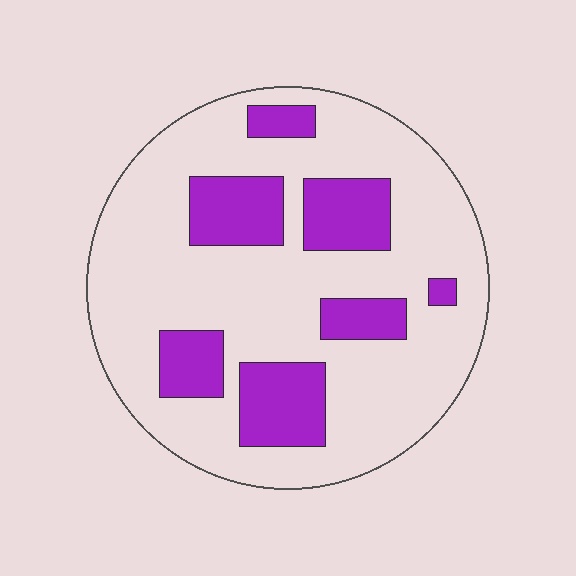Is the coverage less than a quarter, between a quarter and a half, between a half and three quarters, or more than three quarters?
Less than a quarter.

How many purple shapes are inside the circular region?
7.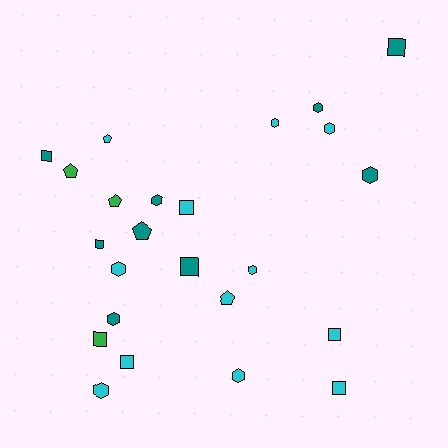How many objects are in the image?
There are 24 objects.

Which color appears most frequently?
Cyan, with 12 objects.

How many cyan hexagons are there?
There are 6 cyan hexagons.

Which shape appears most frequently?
Hexagon, with 10 objects.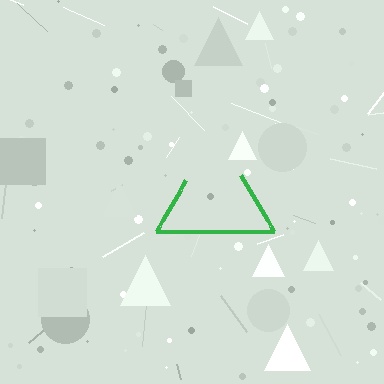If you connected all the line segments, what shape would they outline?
They would outline a triangle.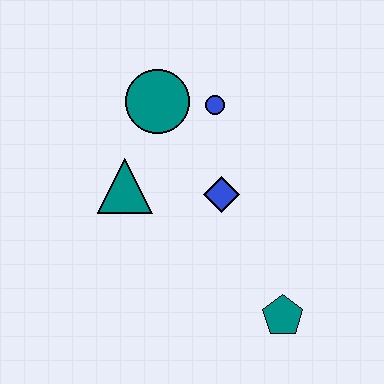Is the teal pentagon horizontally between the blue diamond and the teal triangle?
No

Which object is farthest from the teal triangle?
The teal pentagon is farthest from the teal triangle.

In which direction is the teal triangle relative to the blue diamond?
The teal triangle is to the left of the blue diamond.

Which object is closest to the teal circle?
The blue circle is closest to the teal circle.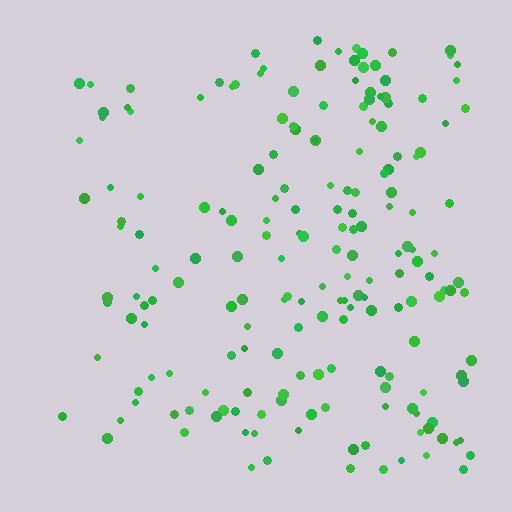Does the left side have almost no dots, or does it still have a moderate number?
Still a moderate number, just noticeably fewer than the right.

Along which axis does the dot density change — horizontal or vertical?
Horizontal.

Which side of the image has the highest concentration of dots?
The right.